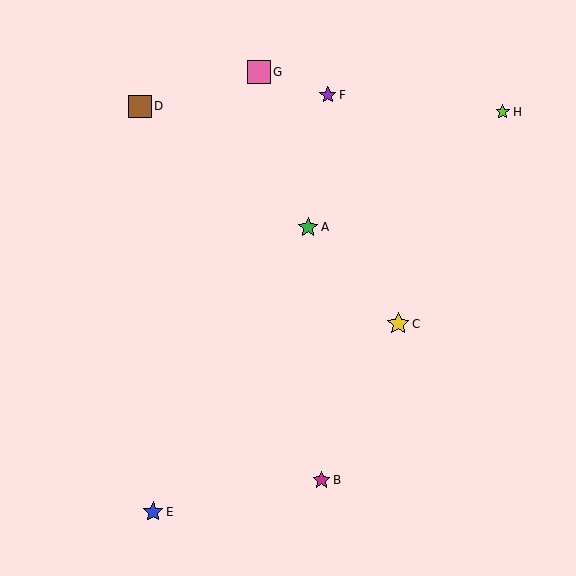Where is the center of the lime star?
The center of the lime star is at (503, 112).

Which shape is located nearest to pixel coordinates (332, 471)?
The magenta star (labeled B) at (321, 480) is nearest to that location.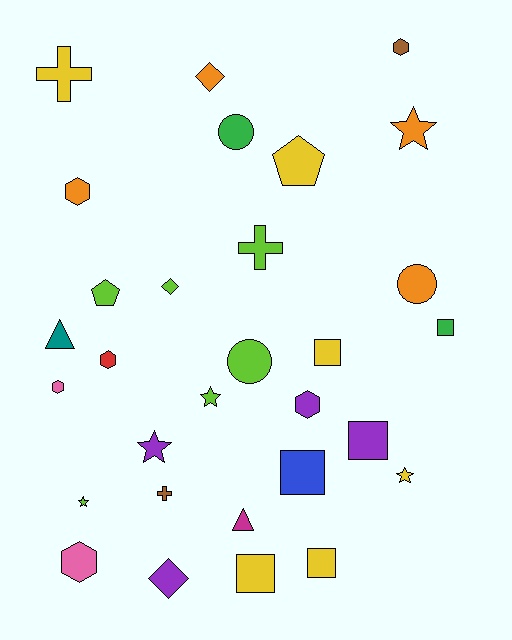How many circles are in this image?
There are 3 circles.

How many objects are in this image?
There are 30 objects.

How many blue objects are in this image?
There is 1 blue object.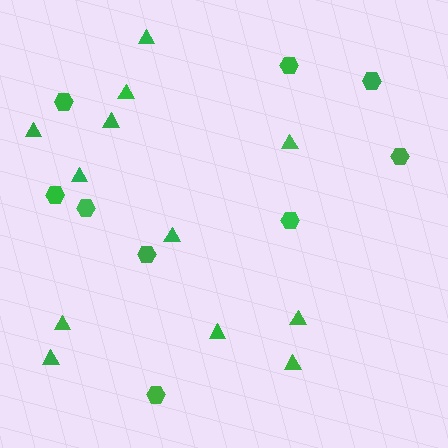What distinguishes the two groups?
There are 2 groups: one group of triangles (12) and one group of hexagons (9).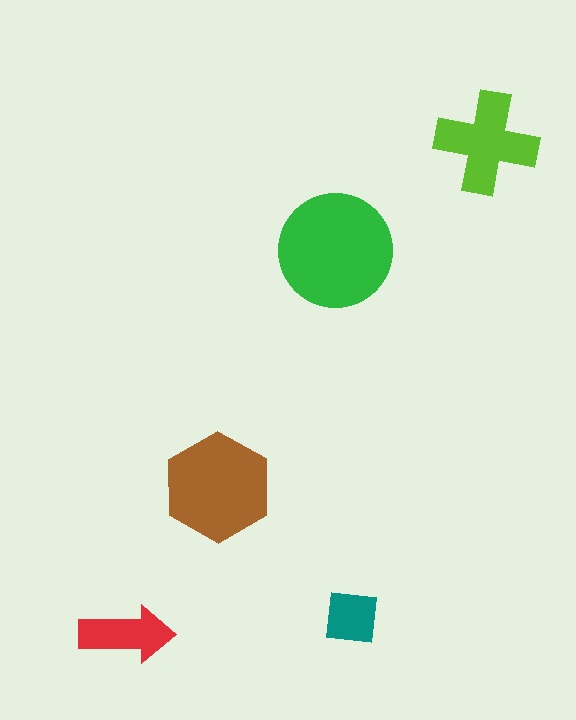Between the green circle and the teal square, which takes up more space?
The green circle.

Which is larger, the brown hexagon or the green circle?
The green circle.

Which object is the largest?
The green circle.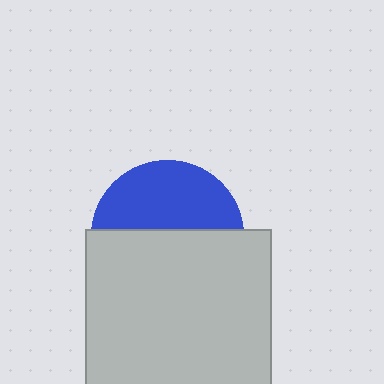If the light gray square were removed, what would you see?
You would see the complete blue circle.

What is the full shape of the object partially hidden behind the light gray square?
The partially hidden object is a blue circle.